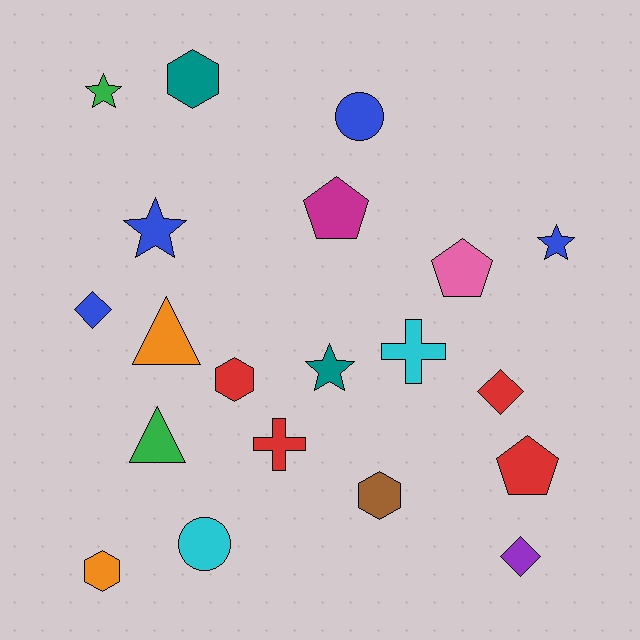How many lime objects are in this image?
There are no lime objects.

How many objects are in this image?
There are 20 objects.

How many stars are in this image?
There are 4 stars.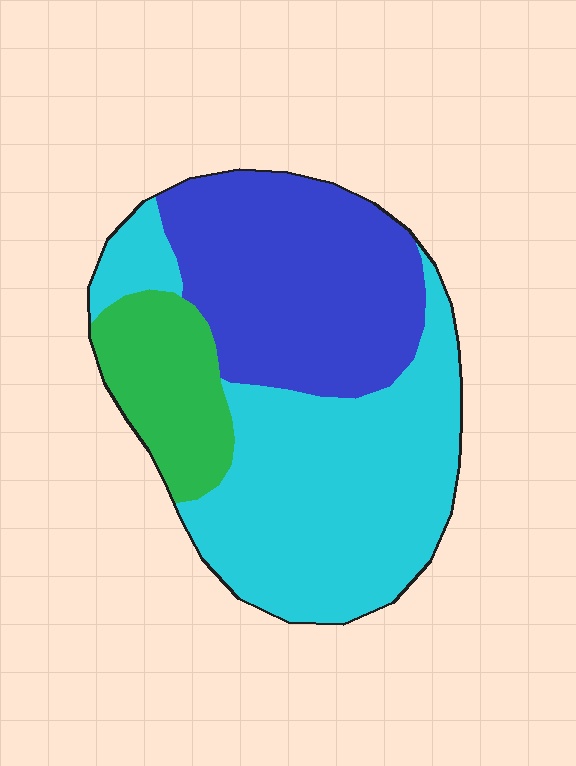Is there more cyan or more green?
Cyan.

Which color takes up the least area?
Green, at roughly 15%.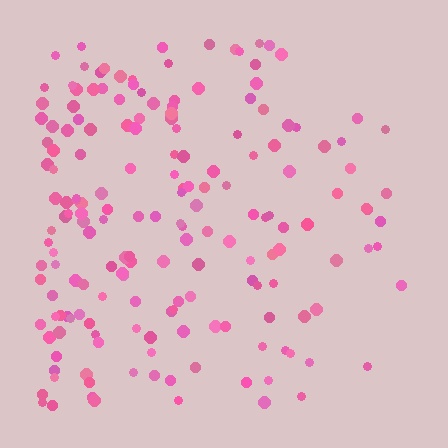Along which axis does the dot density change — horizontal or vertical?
Horizontal.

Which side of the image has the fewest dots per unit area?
The right.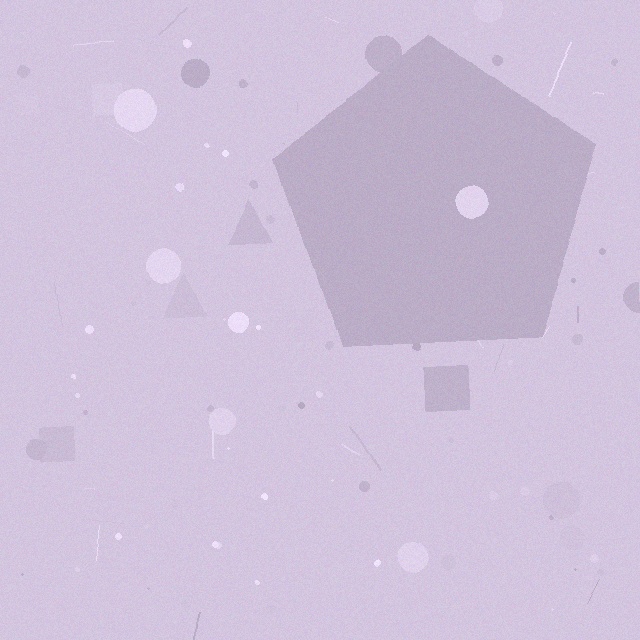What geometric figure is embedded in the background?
A pentagon is embedded in the background.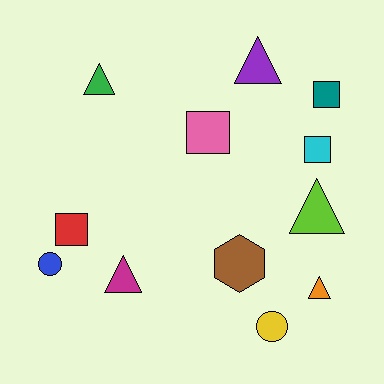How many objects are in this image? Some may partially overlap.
There are 12 objects.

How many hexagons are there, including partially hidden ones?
There is 1 hexagon.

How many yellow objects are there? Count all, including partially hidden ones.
There is 1 yellow object.